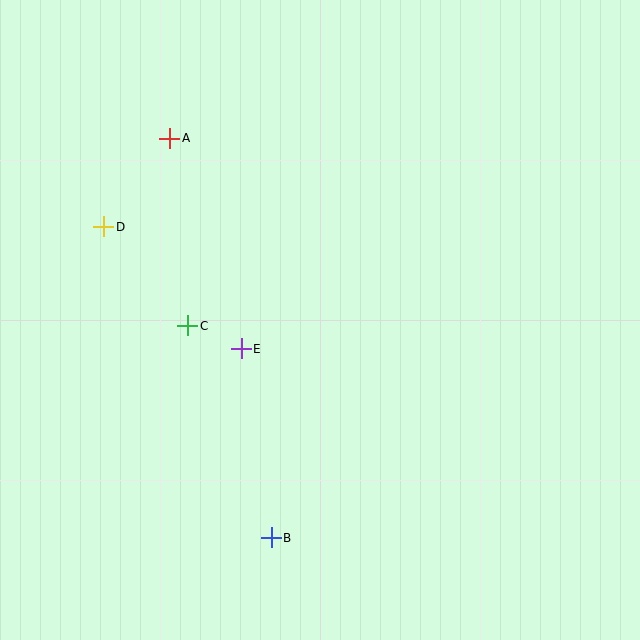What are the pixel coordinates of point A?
Point A is at (170, 138).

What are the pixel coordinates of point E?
Point E is at (241, 349).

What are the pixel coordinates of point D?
Point D is at (104, 227).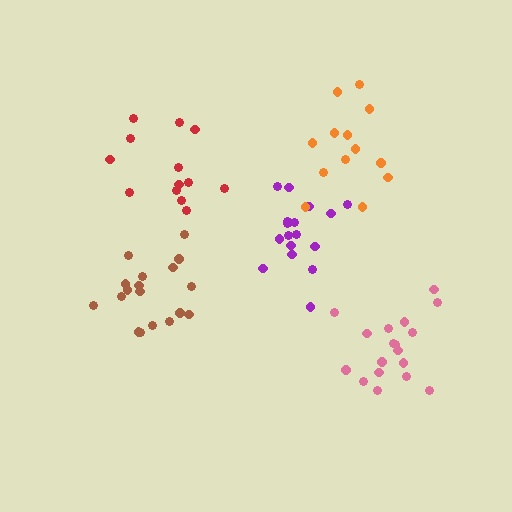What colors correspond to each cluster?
The clusters are colored: purple, red, orange, pink, brown.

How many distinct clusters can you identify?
There are 5 distinct clusters.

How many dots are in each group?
Group 1: 17 dots, Group 2: 13 dots, Group 3: 13 dots, Group 4: 18 dots, Group 5: 18 dots (79 total).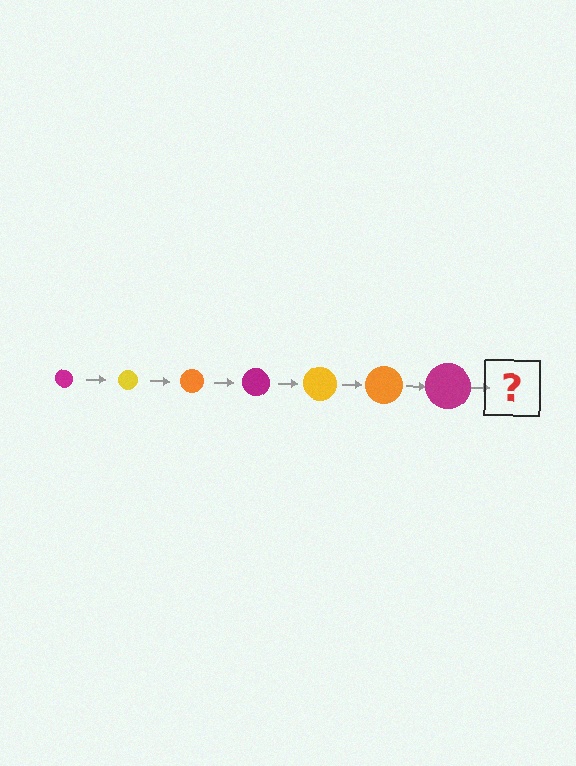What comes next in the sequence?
The next element should be a yellow circle, larger than the previous one.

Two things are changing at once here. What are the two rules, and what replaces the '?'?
The two rules are that the circle grows larger each step and the color cycles through magenta, yellow, and orange. The '?' should be a yellow circle, larger than the previous one.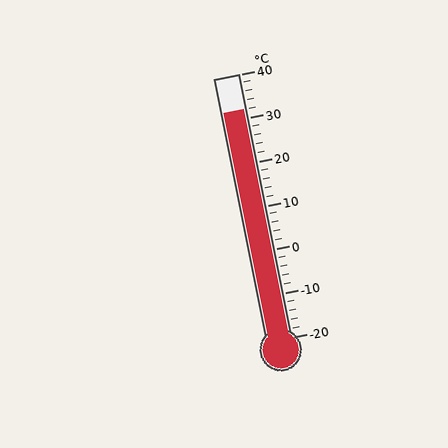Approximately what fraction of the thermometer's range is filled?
The thermometer is filled to approximately 85% of its range.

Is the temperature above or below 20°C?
The temperature is above 20°C.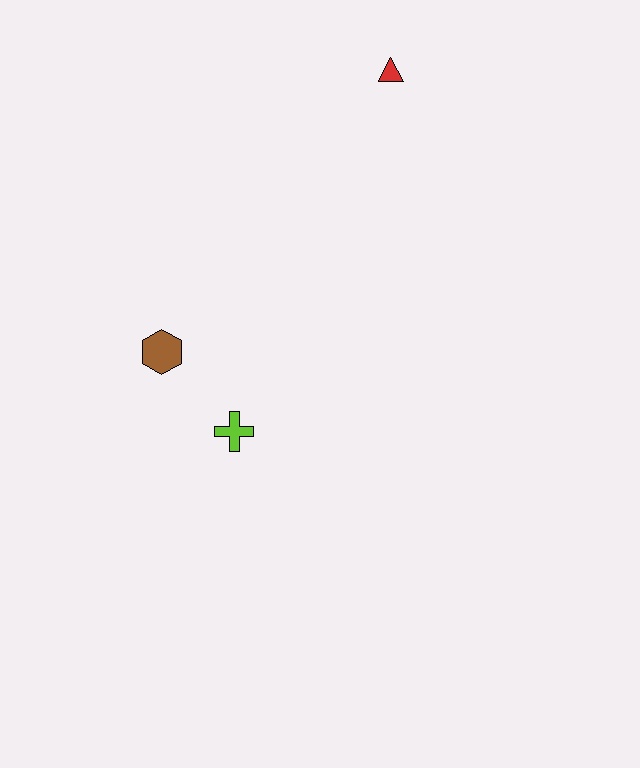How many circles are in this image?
There are no circles.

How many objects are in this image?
There are 3 objects.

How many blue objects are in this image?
There are no blue objects.